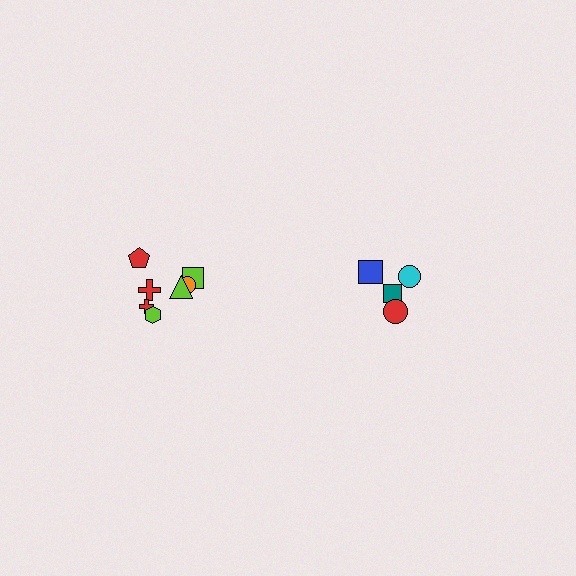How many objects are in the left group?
There are 7 objects.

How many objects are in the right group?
There are 4 objects.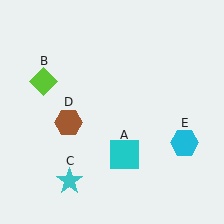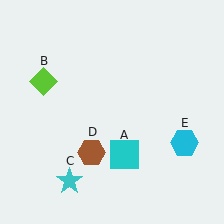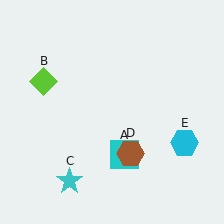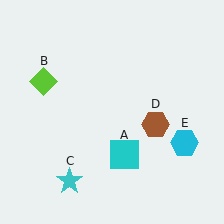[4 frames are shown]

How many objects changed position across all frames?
1 object changed position: brown hexagon (object D).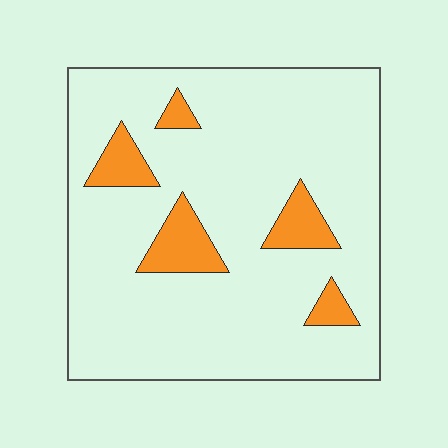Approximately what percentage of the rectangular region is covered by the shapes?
Approximately 10%.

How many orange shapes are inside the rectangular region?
5.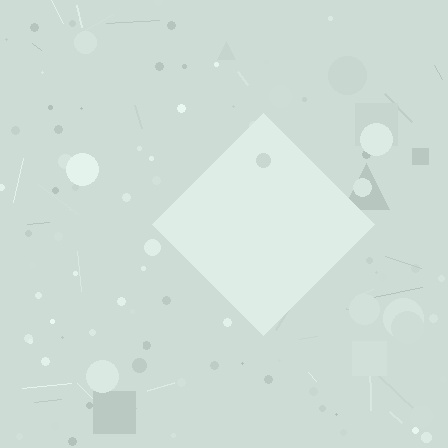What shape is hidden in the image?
A diamond is hidden in the image.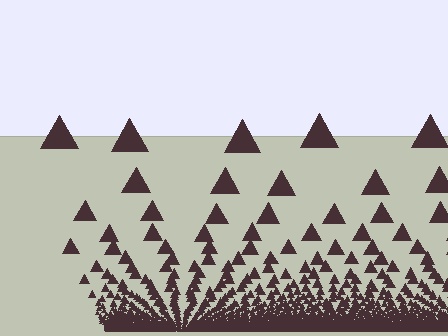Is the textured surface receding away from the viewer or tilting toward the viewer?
The surface appears to tilt toward the viewer. Texture elements get larger and sparser toward the top.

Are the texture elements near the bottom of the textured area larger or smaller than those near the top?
Smaller. The gradient is inverted — elements near the bottom are smaller and denser.